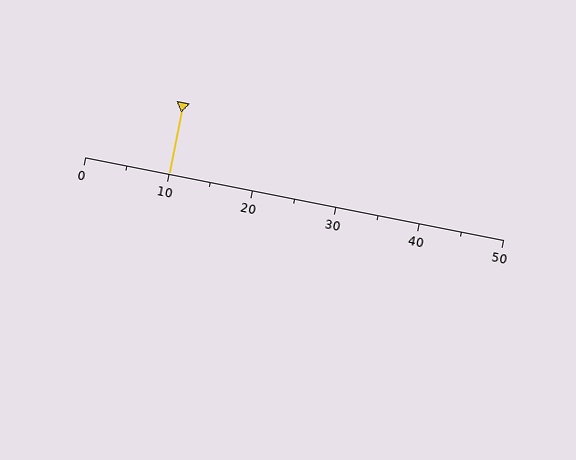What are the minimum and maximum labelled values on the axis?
The axis runs from 0 to 50.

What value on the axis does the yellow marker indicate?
The marker indicates approximately 10.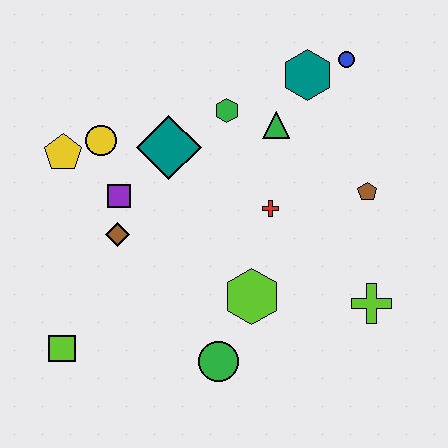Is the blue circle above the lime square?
Yes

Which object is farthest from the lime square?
The blue circle is farthest from the lime square.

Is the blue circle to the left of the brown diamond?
No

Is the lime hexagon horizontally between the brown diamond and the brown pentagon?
Yes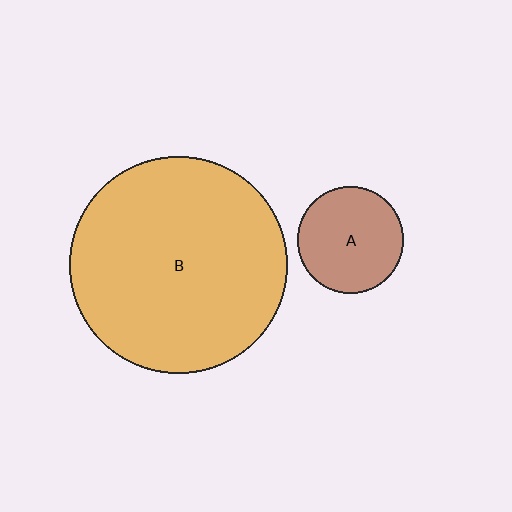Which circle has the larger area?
Circle B (orange).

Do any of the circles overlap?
No, none of the circles overlap.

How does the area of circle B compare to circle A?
Approximately 4.2 times.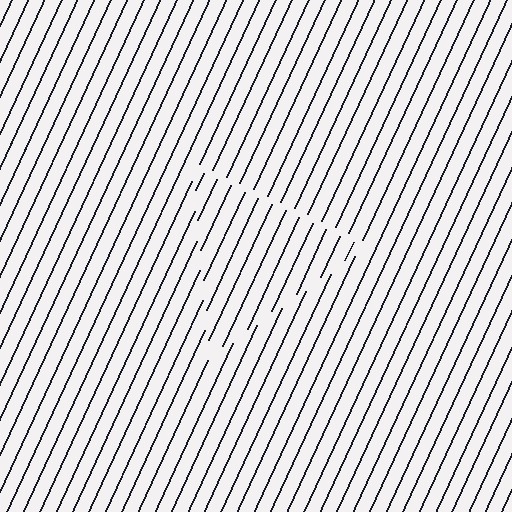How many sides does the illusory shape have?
3 sides — the line-ends trace a triangle.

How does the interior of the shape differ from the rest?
The interior of the shape contains the same grating, shifted by half a period — the contour is defined by the phase discontinuity where line-ends from the inner and outer gratings abut.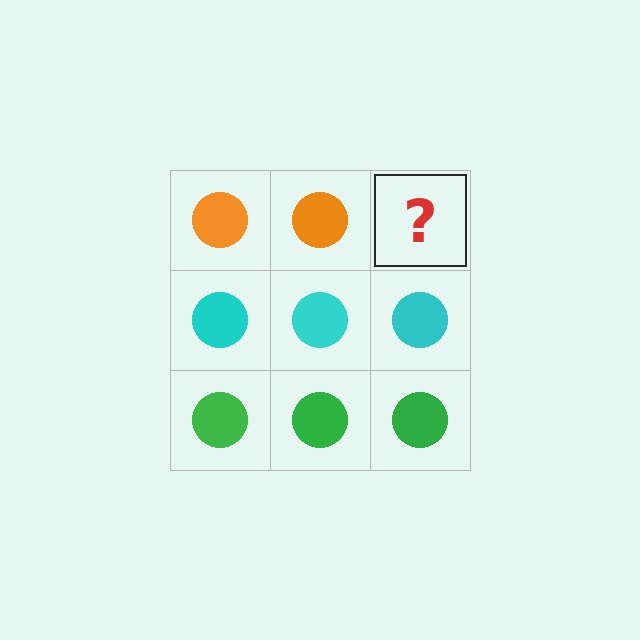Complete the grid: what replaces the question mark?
The question mark should be replaced with an orange circle.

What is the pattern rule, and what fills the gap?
The rule is that each row has a consistent color. The gap should be filled with an orange circle.